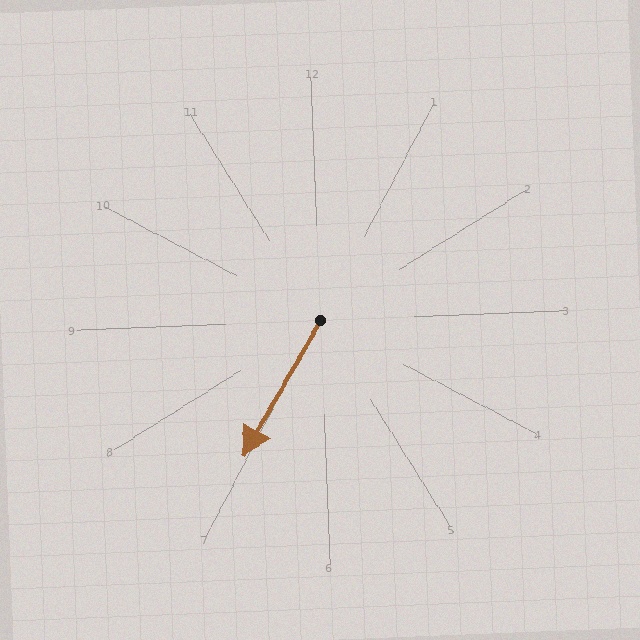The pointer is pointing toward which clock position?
Roughly 7 o'clock.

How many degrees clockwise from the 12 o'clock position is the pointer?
Approximately 212 degrees.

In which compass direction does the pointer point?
Southwest.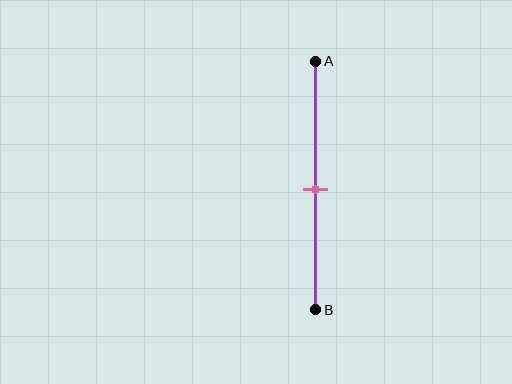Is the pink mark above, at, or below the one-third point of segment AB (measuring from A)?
The pink mark is below the one-third point of segment AB.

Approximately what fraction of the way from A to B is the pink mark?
The pink mark is approximately 50% of the way from A to B.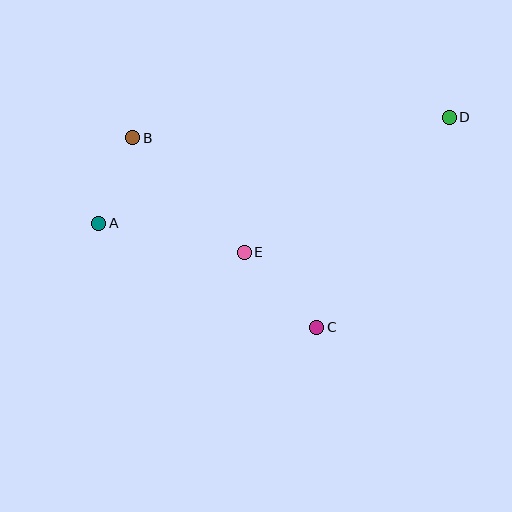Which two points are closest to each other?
Points A and B are closest to each other.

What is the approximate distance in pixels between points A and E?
The distance between A and E is approximately 149 pixels.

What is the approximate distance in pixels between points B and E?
The distance between B and E is approximately 160 pixels.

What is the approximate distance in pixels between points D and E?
The distance between D and E is approximately 246 pixels.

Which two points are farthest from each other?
Points A and D are farthest from each other.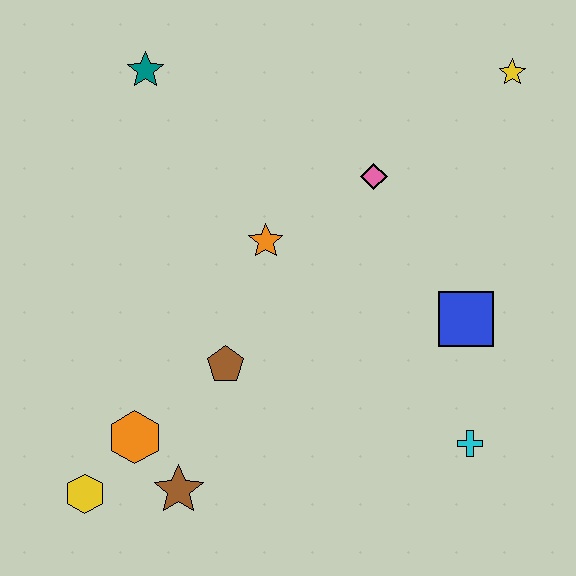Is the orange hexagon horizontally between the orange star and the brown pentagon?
No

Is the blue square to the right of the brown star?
Yes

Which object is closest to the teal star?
The orange star is closest to the teal star.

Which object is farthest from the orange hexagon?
The yellow star is farthest from the orange hexagon.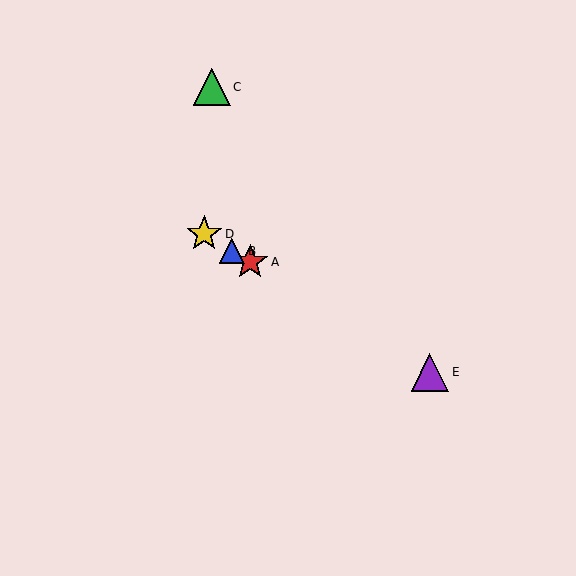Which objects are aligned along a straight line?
Objects A, B, D, E are aligned along a straight line.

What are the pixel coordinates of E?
Object E is at (430, 372).